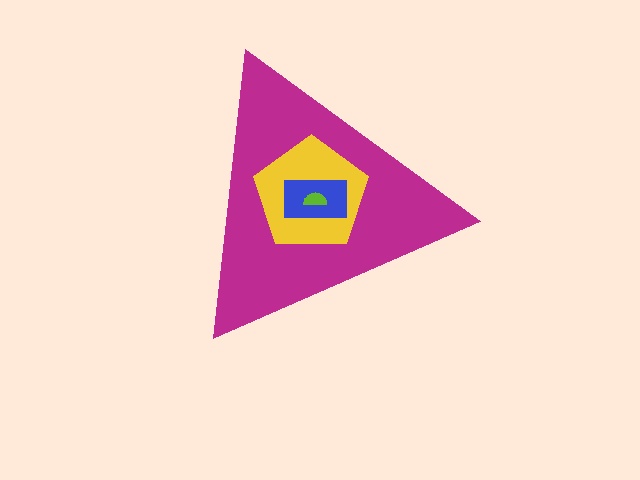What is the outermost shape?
The magenta triangle.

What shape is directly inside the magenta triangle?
The yellow pentagon.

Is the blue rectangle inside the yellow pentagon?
Yes.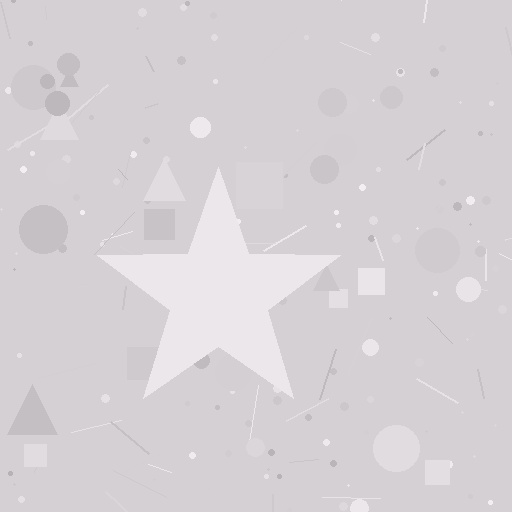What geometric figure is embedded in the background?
A star is embedded in the background.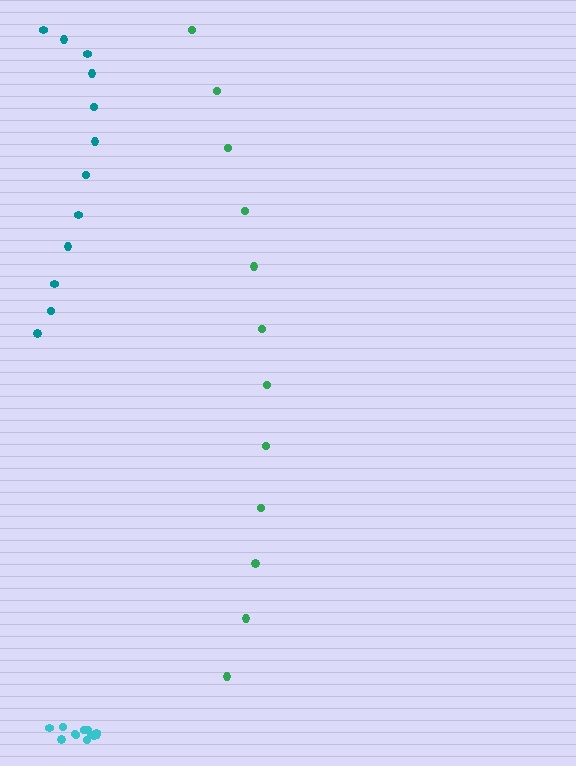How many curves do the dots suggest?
There are 3 distinct paths.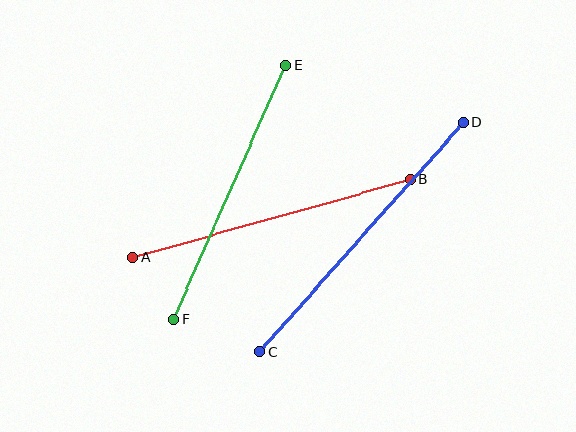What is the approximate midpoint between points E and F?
The midpoint is at approximately (230, 192) pixels.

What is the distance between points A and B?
The distance is approximately 288 pixels.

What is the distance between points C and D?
The distance is approximately 307 pixels.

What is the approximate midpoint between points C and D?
The midpoint is at approximately (362, 237) pixels.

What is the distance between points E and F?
The distance is approximately 277 pixels.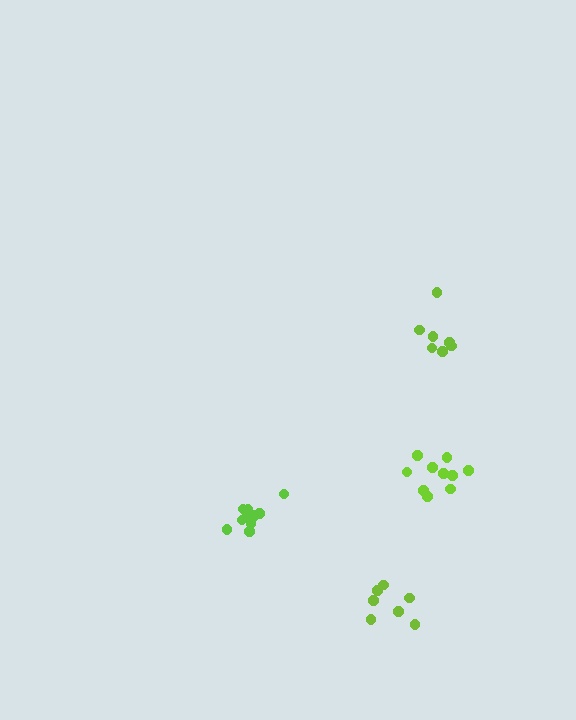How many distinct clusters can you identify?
There are 4 distinct clusters.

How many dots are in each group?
Group 1: 10 dots, Group 2: 10 dots, Group 3: 7 dots, Group 4: 7 dots (34 total).